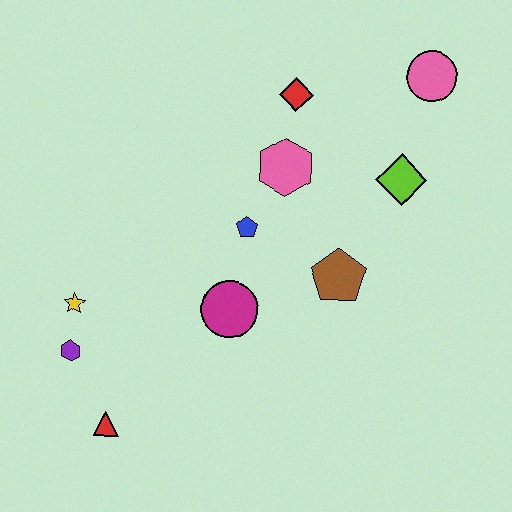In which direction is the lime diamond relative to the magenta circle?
The lime diamond is to the right of the magenta circle.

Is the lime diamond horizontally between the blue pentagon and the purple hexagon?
No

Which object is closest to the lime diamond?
The pink circle is closest to the lime diamond.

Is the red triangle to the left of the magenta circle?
Yes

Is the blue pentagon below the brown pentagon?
No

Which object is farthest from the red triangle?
The pink circle is farthest from the red triangle.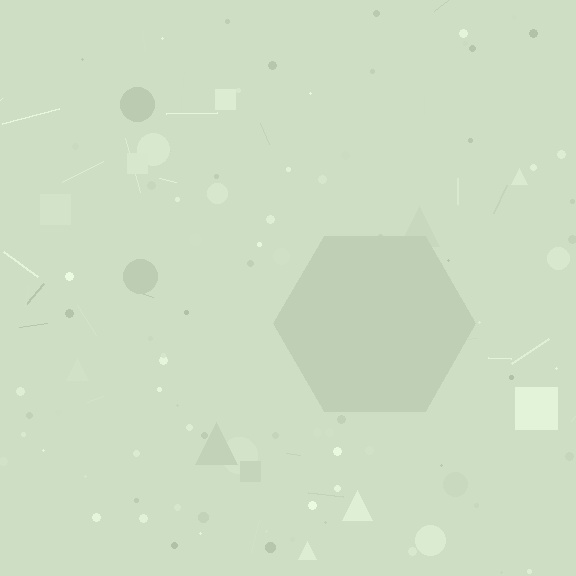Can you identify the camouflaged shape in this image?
The camouflaged shape is a hexagon.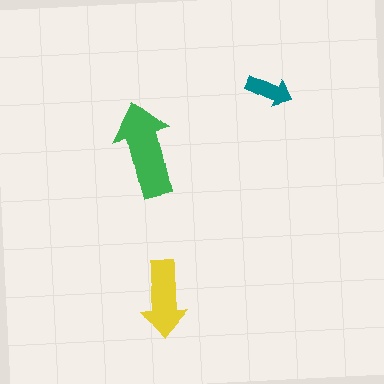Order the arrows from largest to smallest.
the green one, the yellow one, the teal one.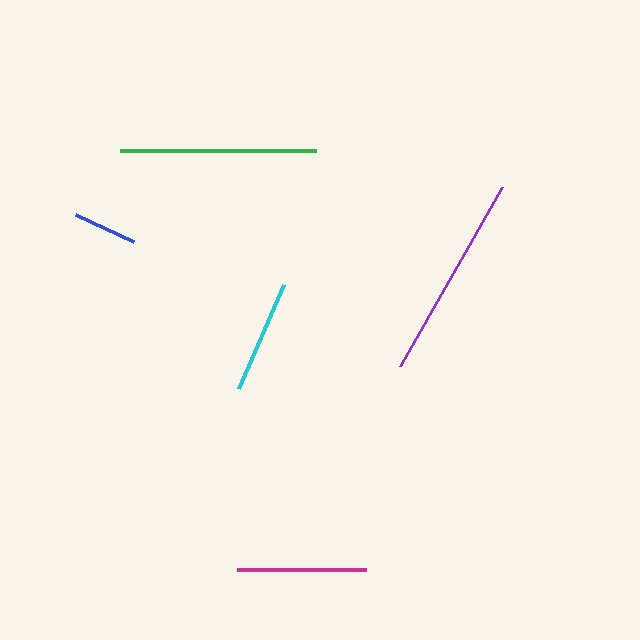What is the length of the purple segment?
The purple segment is approximately 206 pixels long.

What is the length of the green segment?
The green segment is approximately 196 pixels long.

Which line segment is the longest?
The purple line is the longest at approximately 206 pixels.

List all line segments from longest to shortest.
From longest to shortest: purple, green, magenta, cyan, blue.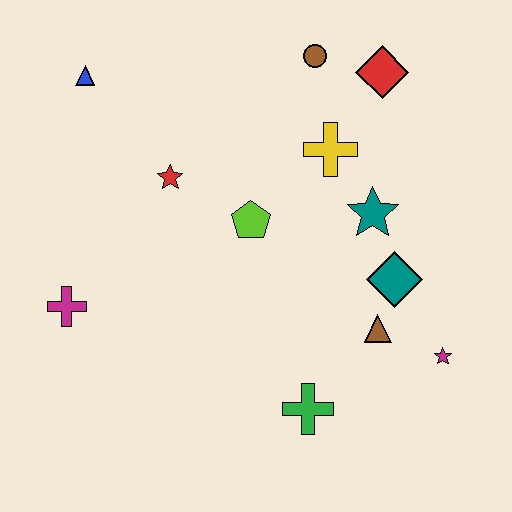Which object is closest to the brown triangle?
The teal diamond is closest to the brown triangle.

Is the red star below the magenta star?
No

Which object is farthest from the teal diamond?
The blue triangle is farthest from the teal diamond.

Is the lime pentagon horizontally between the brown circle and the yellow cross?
No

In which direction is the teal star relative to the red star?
The teal star is to the right of the red star.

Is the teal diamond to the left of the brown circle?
No